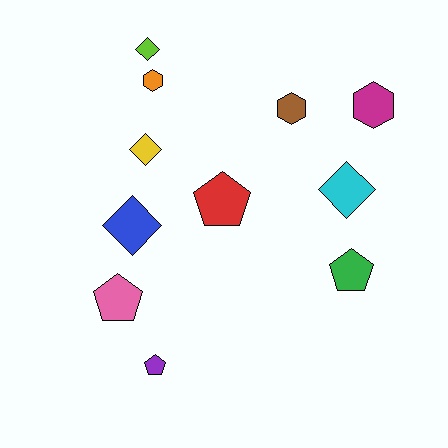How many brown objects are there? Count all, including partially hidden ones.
There is 1 brown object.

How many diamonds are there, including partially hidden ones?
There are 4 diamonds.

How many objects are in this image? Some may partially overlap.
There are 11 objects.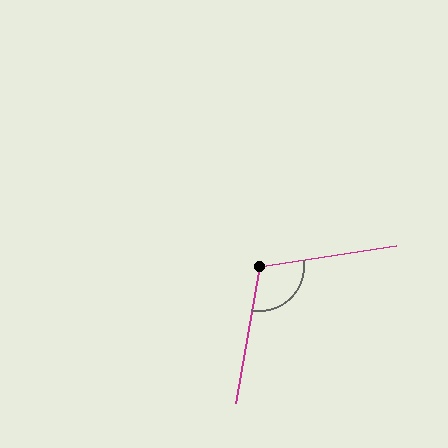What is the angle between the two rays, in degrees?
Approximately 109 degrees.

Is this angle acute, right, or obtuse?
It is obtuse.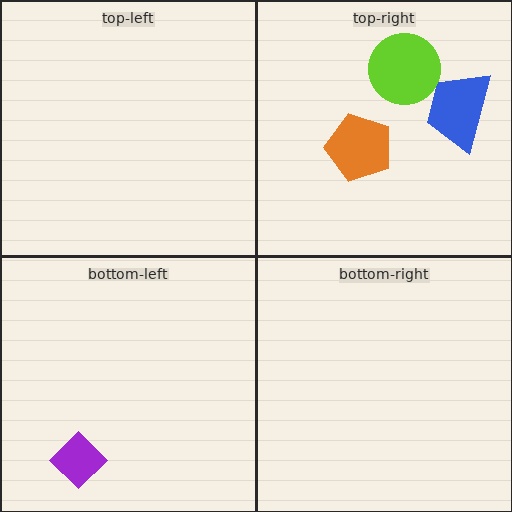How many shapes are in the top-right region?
3.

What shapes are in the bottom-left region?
The purple diamond.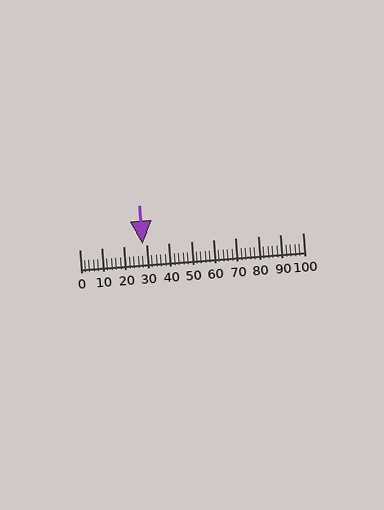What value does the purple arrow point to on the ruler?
The purple arrow points to approximately 28.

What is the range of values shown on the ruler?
The ruler shows values from 0 to 100.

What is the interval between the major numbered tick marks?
The major tick marks are spaced 10 units apart.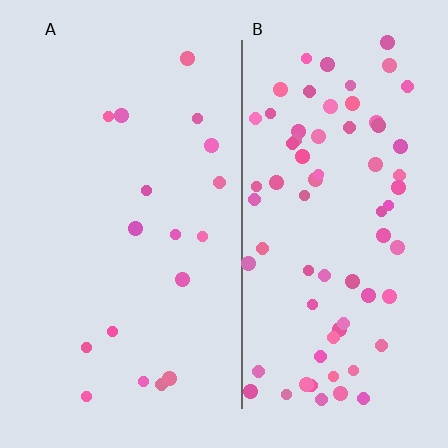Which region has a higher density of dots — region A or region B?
B (the right).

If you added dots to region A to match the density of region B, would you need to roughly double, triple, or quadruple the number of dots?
Approximately quadruple.